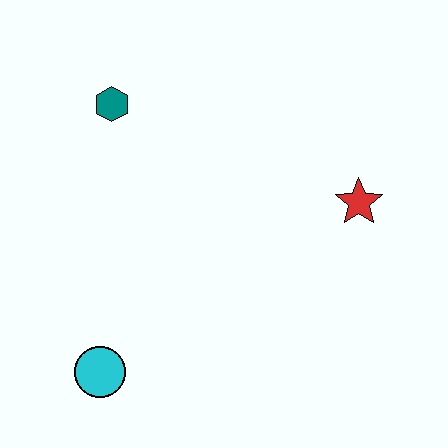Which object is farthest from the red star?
The cyan circle is farthest from the red star.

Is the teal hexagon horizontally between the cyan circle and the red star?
Yes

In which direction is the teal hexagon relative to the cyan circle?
The teal hexagon is above the cyan circle.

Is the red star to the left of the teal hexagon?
No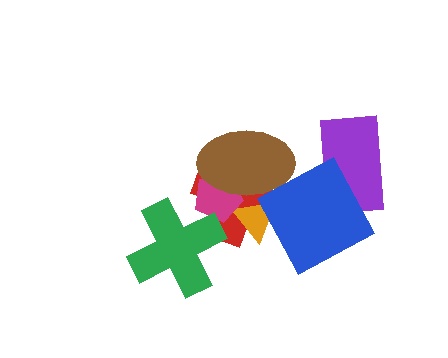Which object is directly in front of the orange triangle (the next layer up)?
The magenta pentagon is directly in front of the orange triangle.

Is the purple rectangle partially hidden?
Yes, it is partially covered by another shape.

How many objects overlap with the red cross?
5 objects overlap with the red cross.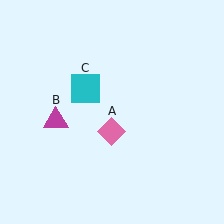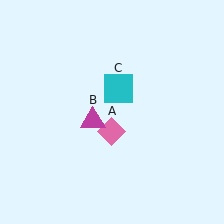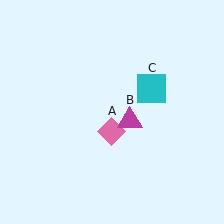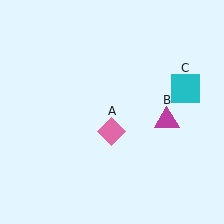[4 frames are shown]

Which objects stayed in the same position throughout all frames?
Pink diamond (object A) remained stationary.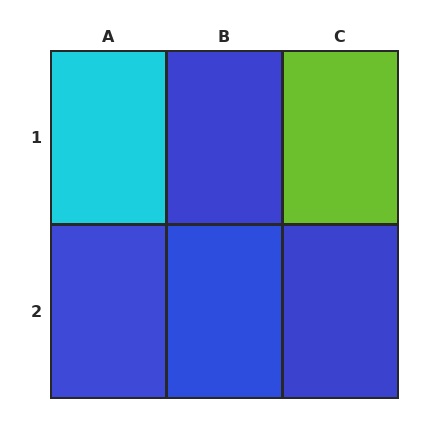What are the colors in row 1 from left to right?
Cyan, blue, lime.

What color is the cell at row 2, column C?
Blue.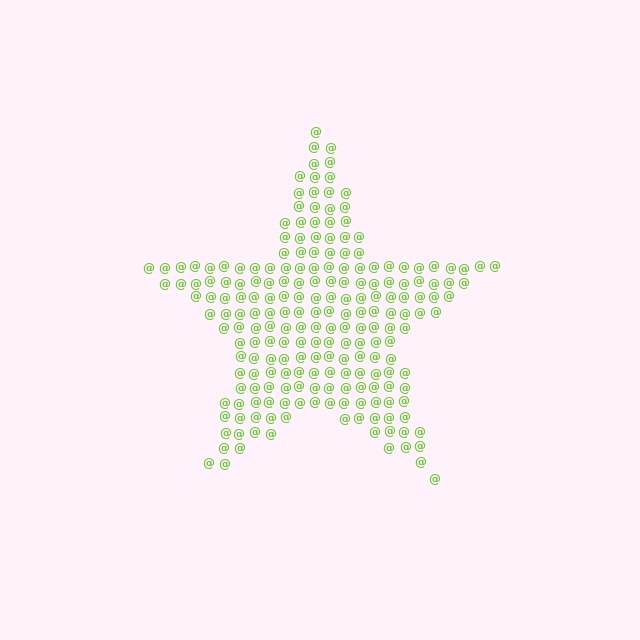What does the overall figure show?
The overall figure shows a star.